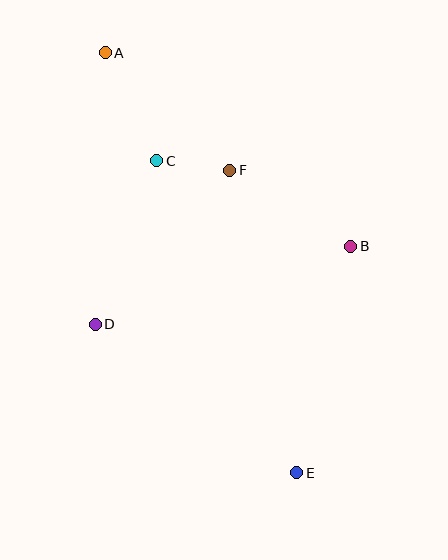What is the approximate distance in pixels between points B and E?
The distance between B and E is approximately 233 pixels.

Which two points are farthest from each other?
Points A and E are farthest from each other.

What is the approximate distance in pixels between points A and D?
The distance between A and D is approximately 272 pixels.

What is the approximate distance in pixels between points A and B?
The distance between A and B is approximately 313 pixels.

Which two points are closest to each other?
Points C and F are closest to each other.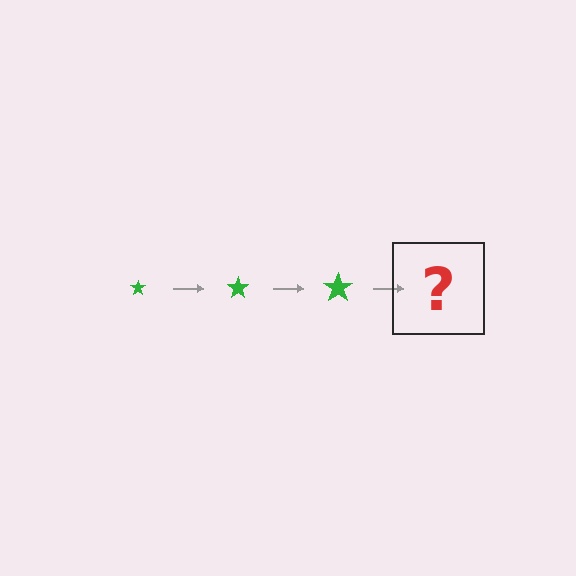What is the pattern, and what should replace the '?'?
The pattern is that the star gets progressively larger each step. The '?' should be a green star, larger than the previous one.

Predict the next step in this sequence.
The next step is a green star, larger than the previous one.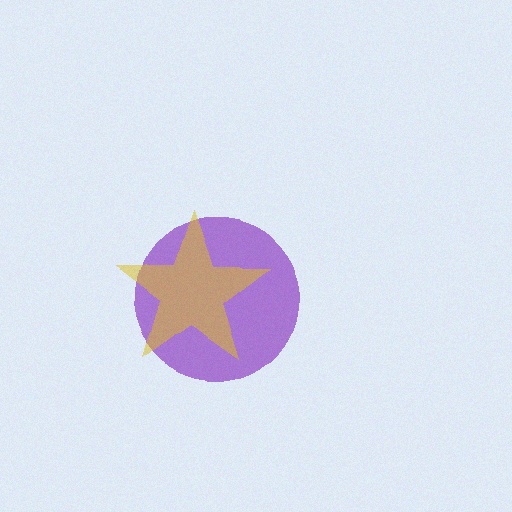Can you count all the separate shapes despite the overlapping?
Yes, there are 2 separate shapes.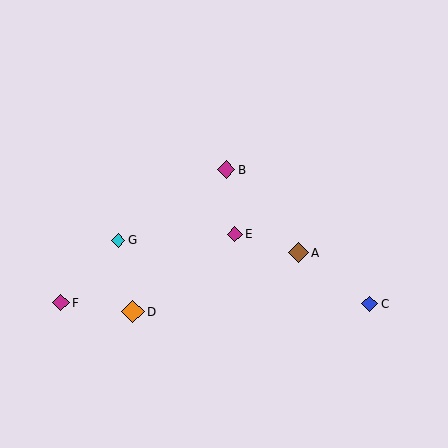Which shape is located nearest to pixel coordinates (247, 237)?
The magenta diamond (labeled E) at (235, 234) is nearest to that location.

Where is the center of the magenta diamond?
The center of the magenta diamond is at (61, 303).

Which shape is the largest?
The orange diamond (labeled D) is the largest.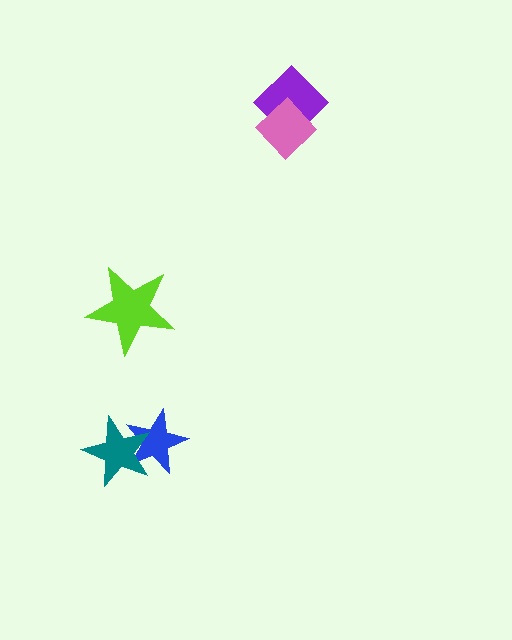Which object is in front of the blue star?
The teal star is in front of the blue star.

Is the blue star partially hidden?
Yes, it is partially covered by another shape.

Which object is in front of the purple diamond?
The pink diamond is in front of the purple diamond.